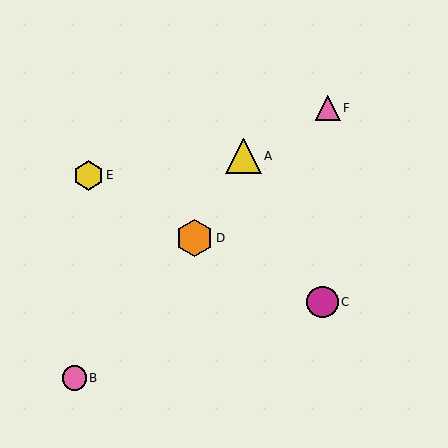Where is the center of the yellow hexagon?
The center of the yellow hexagon is at (88, 175).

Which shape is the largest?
The orange hexagon (labeled D) is the largest.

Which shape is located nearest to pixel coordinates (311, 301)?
The magenta circle (labeled C) at (323, 302) is nearest to that location.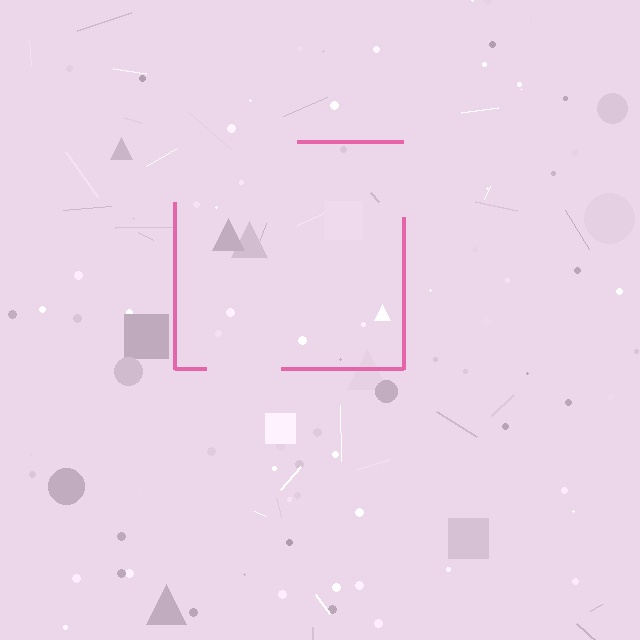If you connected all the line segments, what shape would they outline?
They would outline a square.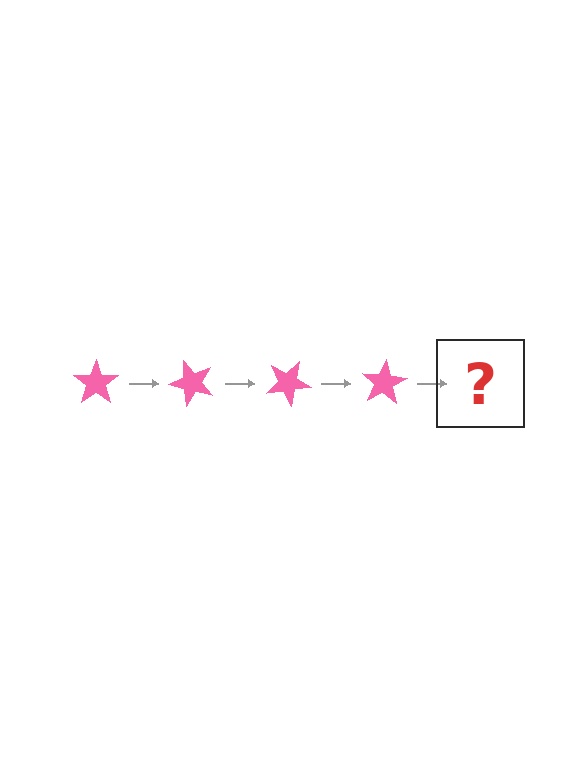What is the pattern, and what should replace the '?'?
The pattern is that the star rotates 50 degrees each step. The '?' should be a pink star rotated 200 degrees.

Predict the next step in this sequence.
The next step is a pink star rotated 200 degrees.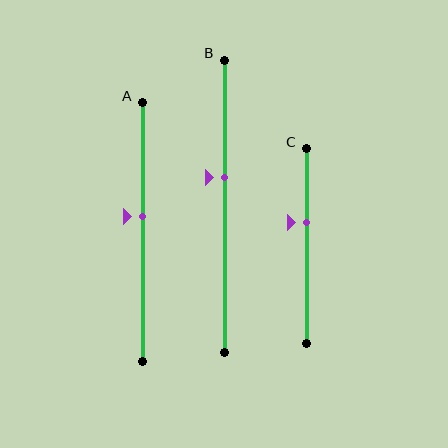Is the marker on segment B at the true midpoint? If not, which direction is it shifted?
No, the marker on segment B is shifted upward by about 10% of the segment length.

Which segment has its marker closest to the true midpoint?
Segment A has its marker closest to the true midpoint.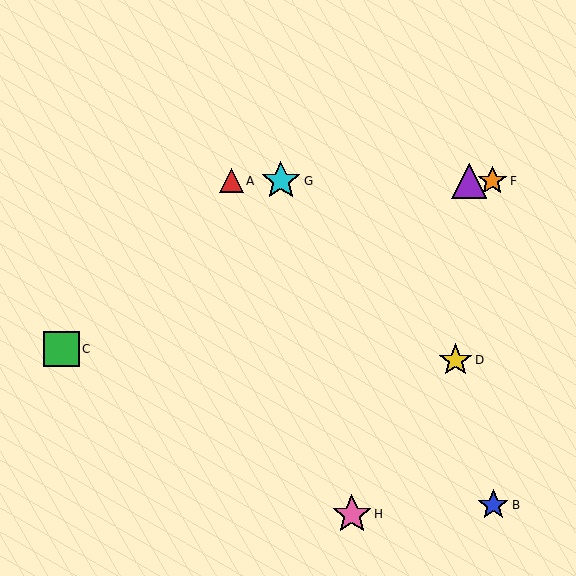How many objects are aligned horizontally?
4 objects (A, E, F, G) are aligned horizontally.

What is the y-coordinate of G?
Object G is at y≈181.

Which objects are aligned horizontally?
Objects A, E, F, G are aligned horizontally.